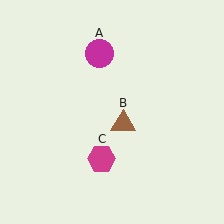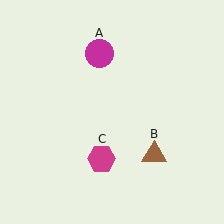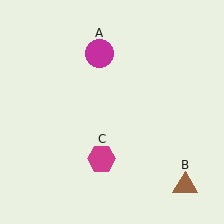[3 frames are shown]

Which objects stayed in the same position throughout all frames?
Magenta circle (object A) and magenta hexagon (object C) remained stationary.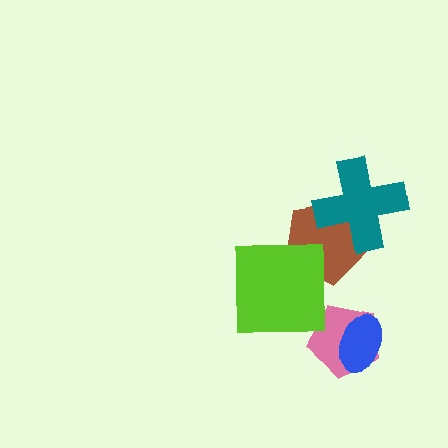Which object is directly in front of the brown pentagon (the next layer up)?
The lime square is directly in front of the brown pentagon.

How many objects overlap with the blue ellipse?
1 object overlaps with the blue ellipse.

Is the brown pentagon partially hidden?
Yes, it is partially covered by another shape.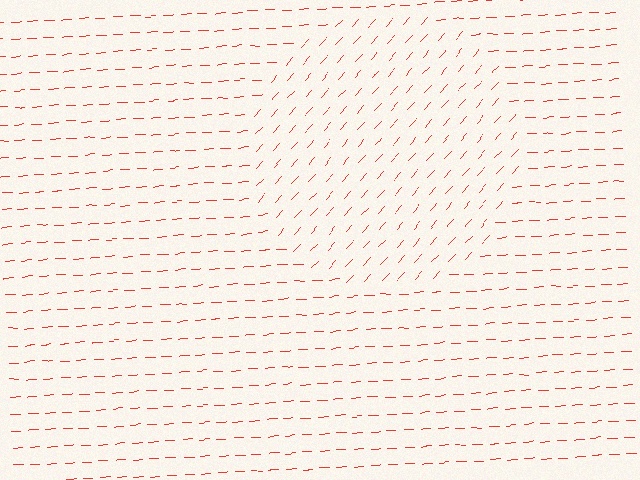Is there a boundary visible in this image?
Yes, there is a texture boundary formed by a change in line orientation.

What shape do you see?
I see a circle.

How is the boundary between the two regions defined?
The boundary is defined purely by a change in line orientation (approximately 45 degrees difference). All lines are the same color and thickness.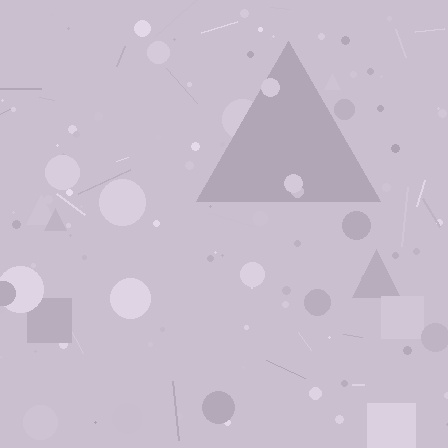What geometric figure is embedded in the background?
A triangle is embedded in the background.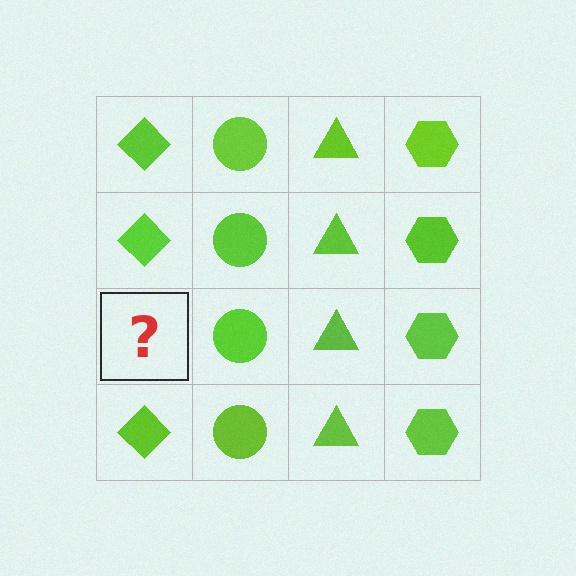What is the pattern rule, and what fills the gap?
The rule is that each column has a consistent shape. The gap should be filled with a lime diamond.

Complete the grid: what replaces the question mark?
The question mark should be replaced with a lime diamond.